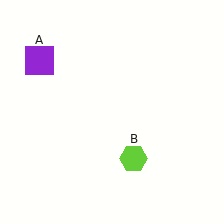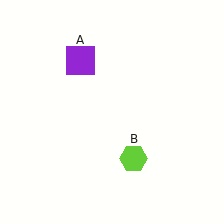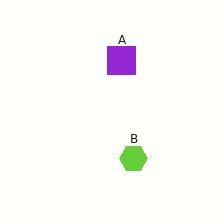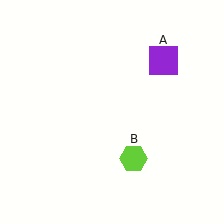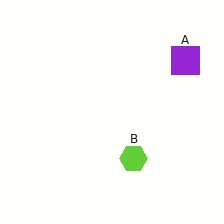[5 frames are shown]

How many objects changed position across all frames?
1 object changed position: purple square (object A).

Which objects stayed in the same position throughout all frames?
Lime hexagon (object B) remained stationary.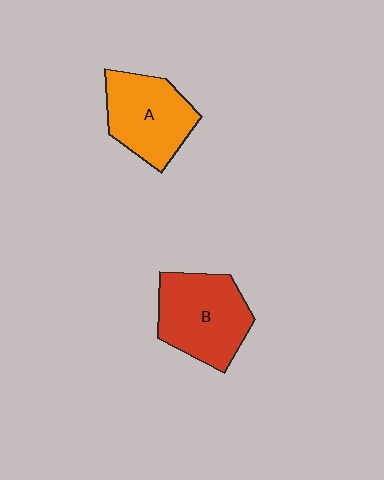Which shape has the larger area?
Shape B (red).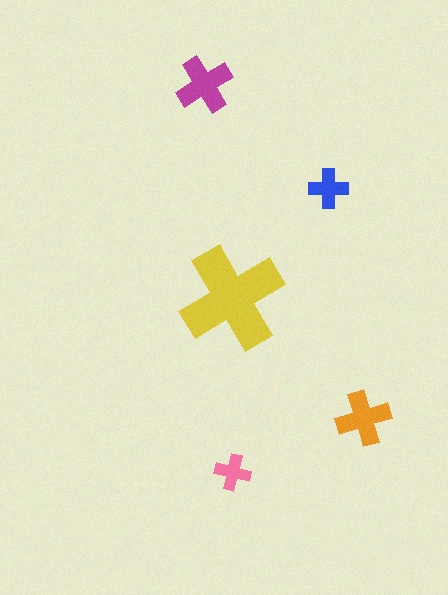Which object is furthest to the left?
The magenta cross is leftmost.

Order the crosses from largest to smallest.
the yellow one, the magenta one, the orange one, the blue one, the pink one.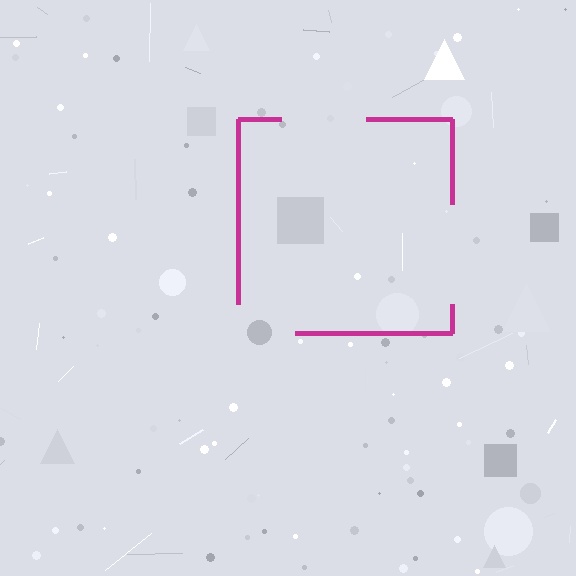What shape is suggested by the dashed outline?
The dashed outline suggests a square.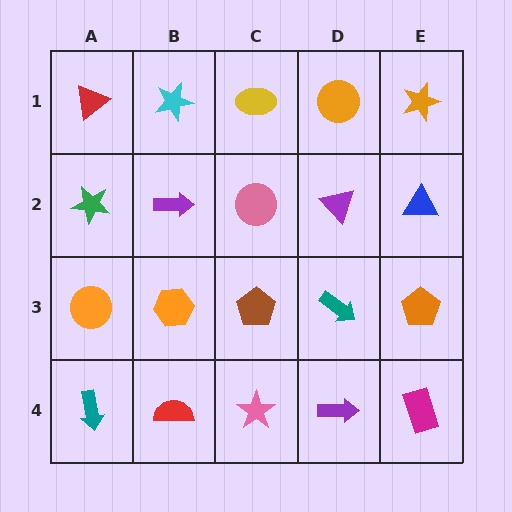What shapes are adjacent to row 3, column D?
A purple triangle (row 2, column D), a purple arrow (row 4, column D), a brown pentagon (row 3, column C), an orange pentagon (row 3, column E).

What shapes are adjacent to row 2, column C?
A yellow ellipse (row 1, column C), a brown pentagon (row 3, column C), a purple arrow (row 2, column B), a purple triangle (row 2, column D).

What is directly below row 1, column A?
A green star.